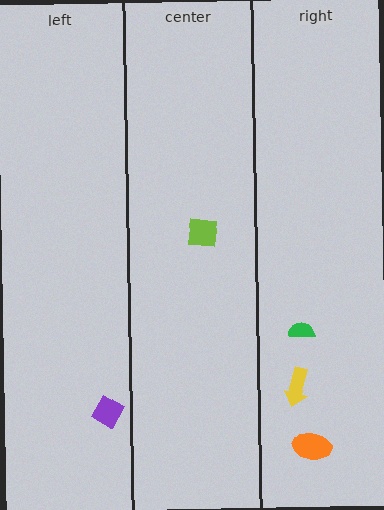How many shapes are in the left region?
1.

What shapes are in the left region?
The purple diamond.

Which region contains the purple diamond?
The left region.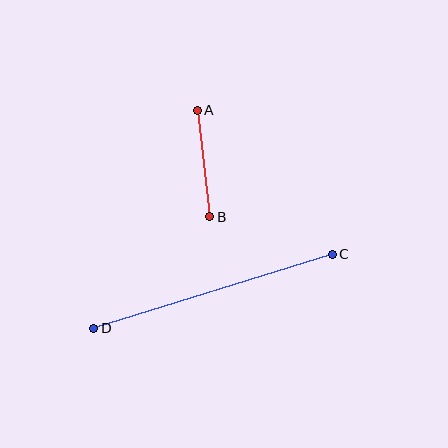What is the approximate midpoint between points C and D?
The midpoint is at approximately (213, 291) pixels.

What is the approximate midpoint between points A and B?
The midpoint is at approximately (204, 163) pixels.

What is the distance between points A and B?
The distance is approximately 107 pixels.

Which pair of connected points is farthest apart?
Points C and D are farthest apart.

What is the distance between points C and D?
The distance is approximately 250 pixels.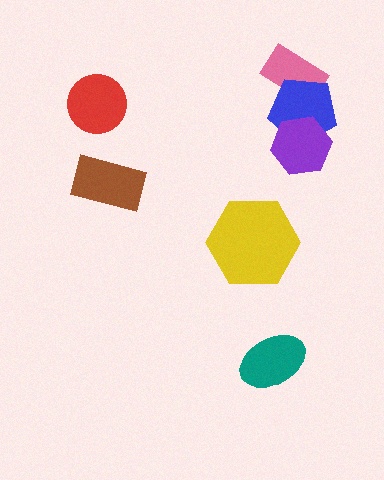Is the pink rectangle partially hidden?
Yes, it is partially covered by another shape.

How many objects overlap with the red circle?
0 objects overlap with the red circle.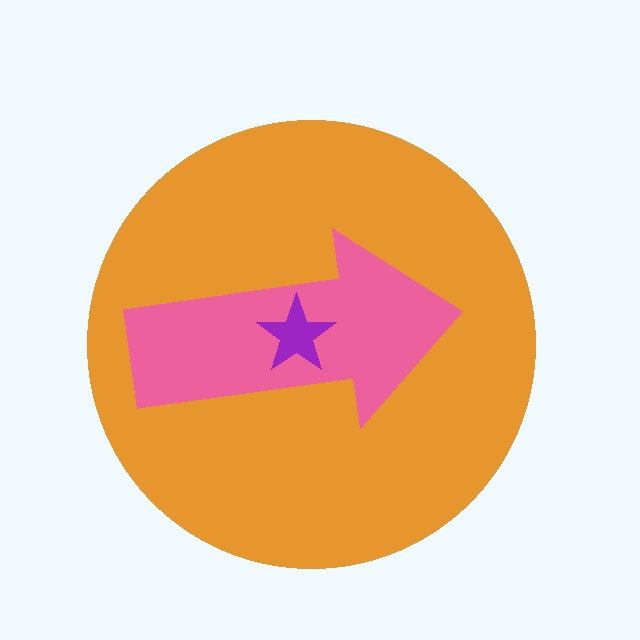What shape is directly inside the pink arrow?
The purple star.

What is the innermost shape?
The purple star.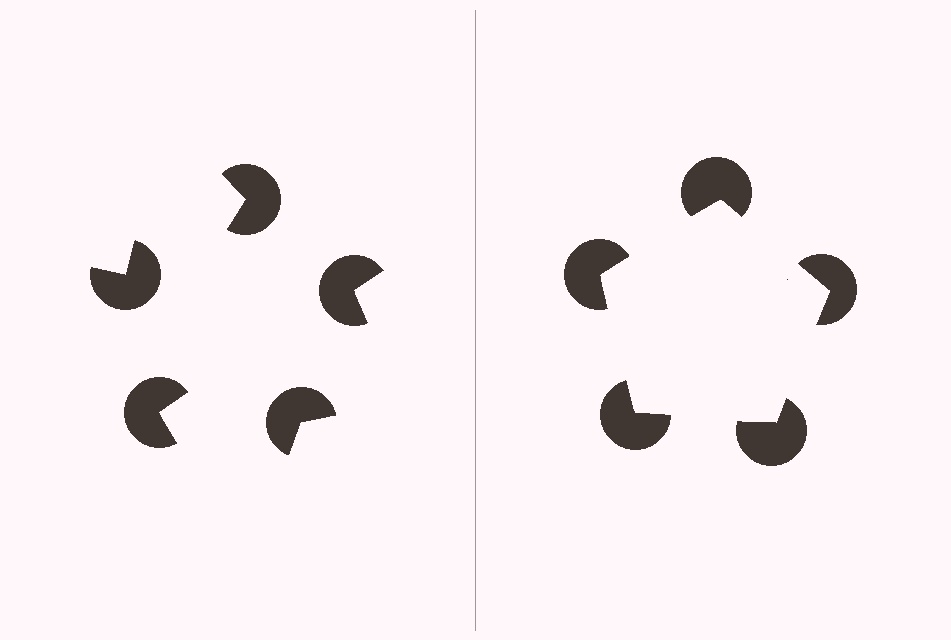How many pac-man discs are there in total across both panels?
10 — 5 on each side.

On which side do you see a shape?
An illusory pentagon appears on the right side. On the left side the wedge cuts are rotated, so no coherent shape forms.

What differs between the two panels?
The pac-man discs are positioned identically on both sides; only the wedge orientations differ. On the right they align to a pentagon; on the left they are misaligned.